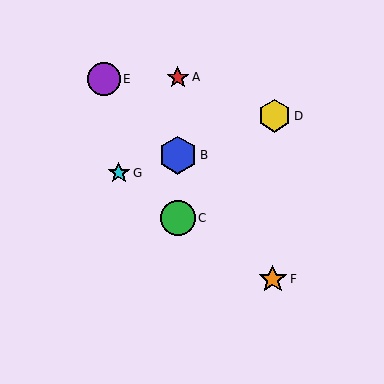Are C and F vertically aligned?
No, C is at x≈178 and F is at x≈273.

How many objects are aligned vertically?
3 objects (A, B, C) are aligned vertically.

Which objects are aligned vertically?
Objects A, B, C are aligned vertically.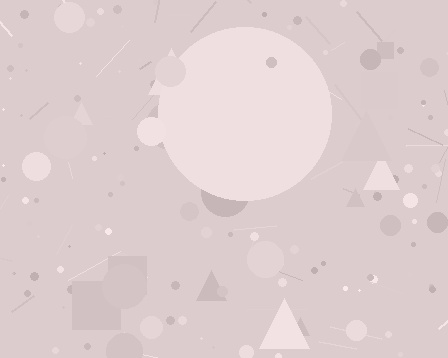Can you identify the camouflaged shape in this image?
The camouflaged shape is a circle.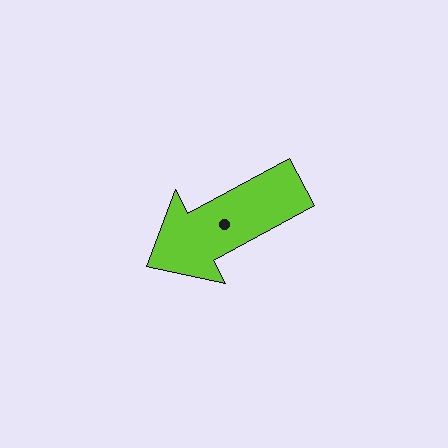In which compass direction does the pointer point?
Southwest.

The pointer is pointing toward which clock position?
Roughly 8 o'clock.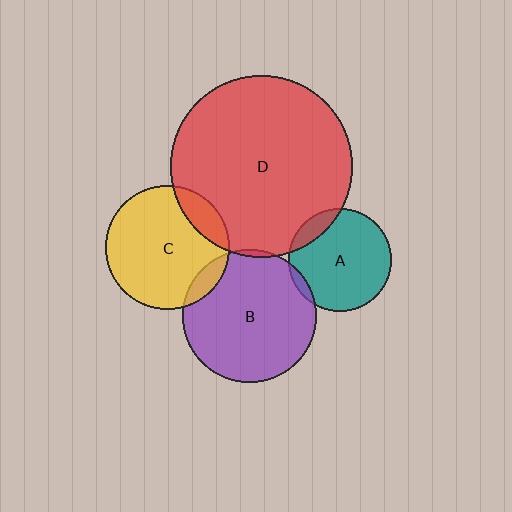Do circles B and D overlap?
Yes.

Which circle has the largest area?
Circle D (red).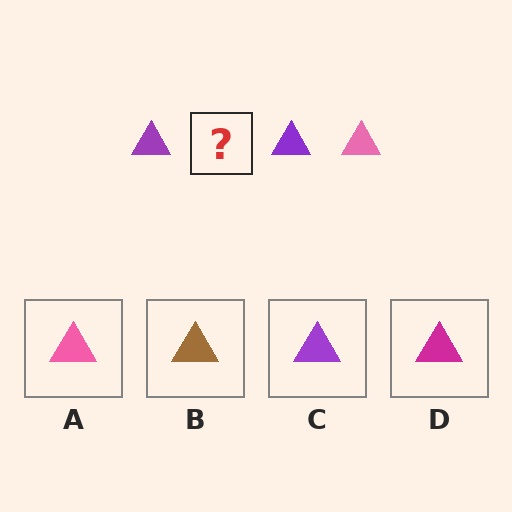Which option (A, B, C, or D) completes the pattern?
A.